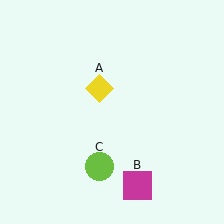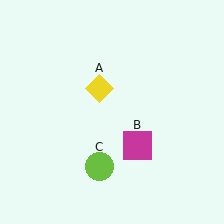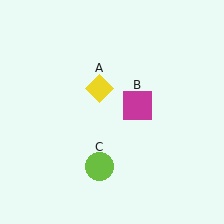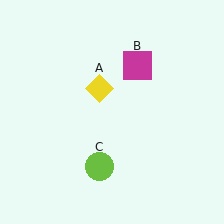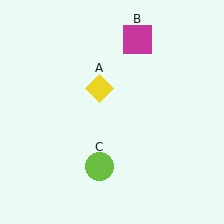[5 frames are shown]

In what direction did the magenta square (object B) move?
The magenta square (object B) moved up.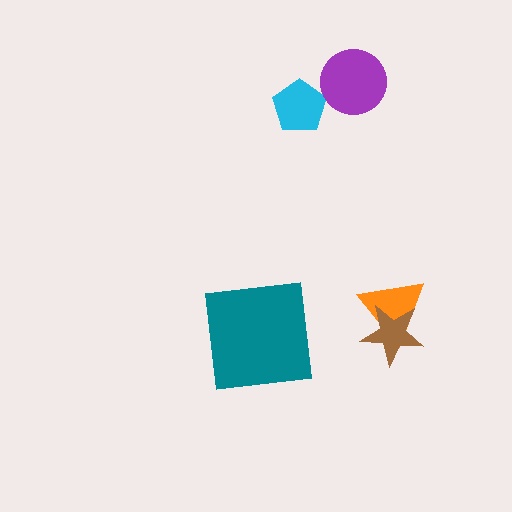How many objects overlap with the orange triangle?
1 object overlaps with the orange triangle.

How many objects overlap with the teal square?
0 objects overlap with the teal square.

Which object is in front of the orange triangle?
The brown star is in front of the orange triangle.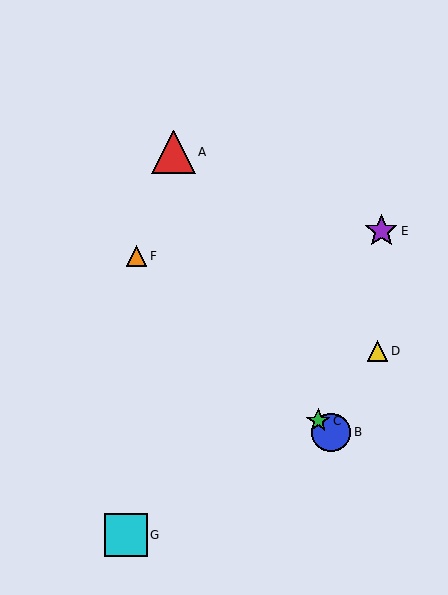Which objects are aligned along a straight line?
Objects B, C, F are aligned along a straight line.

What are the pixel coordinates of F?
Object F is at (136, 256).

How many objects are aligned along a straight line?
3 objects (B, C, F) are aligned along a straight line.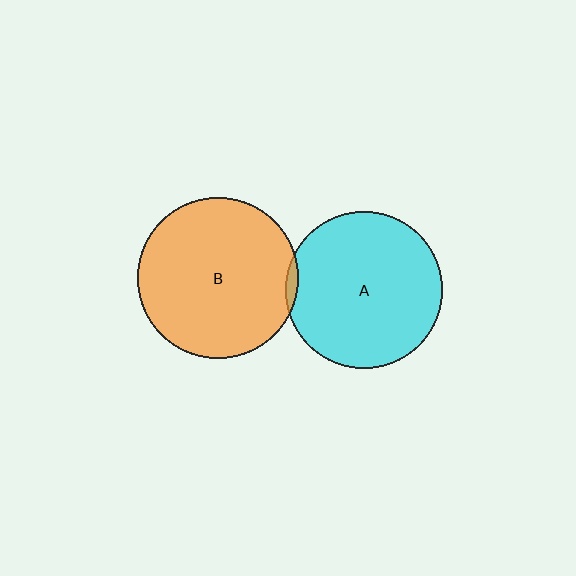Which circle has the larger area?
Circle B (orange).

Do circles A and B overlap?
Yes.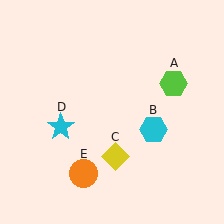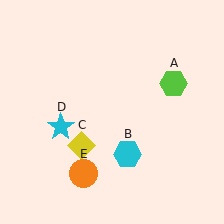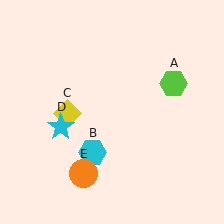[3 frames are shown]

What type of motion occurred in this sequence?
The cyan hexagon (object B), yellow diamond (object C) rotated clockwise around the center of the scene.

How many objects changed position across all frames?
2 objects changed position: cyan hexagon (object B), yellow diamond (object C).